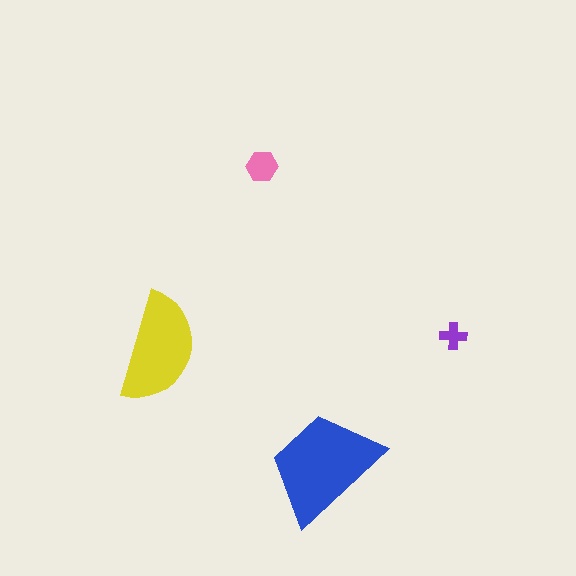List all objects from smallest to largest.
The purple cross, the pink hexagon, the yellow semicircle, the blue trapezoid.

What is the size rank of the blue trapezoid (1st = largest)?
1st.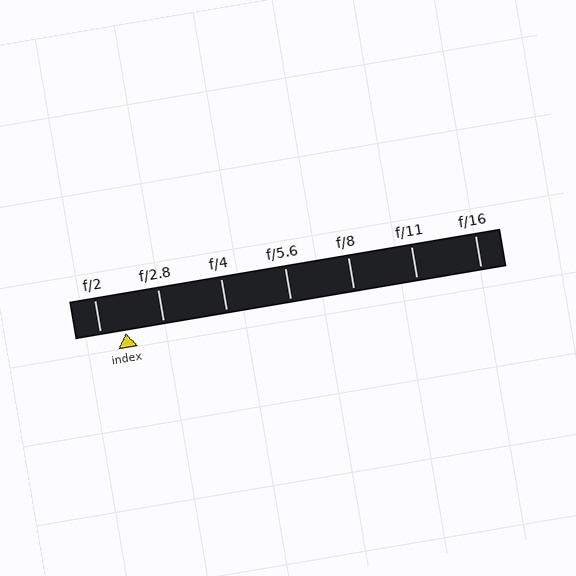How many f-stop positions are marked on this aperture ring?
There are 7 f-stop positions marked.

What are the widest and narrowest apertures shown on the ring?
The widest aperture shown is f/2 and the narrowest is f/16.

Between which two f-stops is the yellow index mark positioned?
The index mark is between f/2 and f/2.8.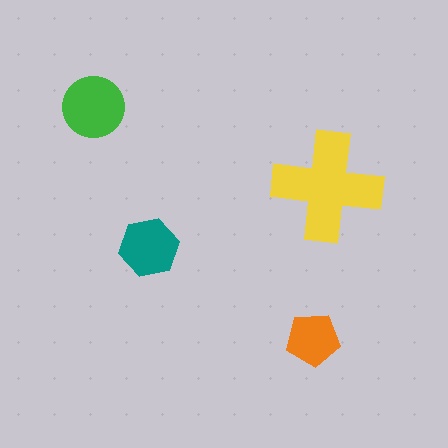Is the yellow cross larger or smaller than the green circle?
Larger.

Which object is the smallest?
The orange pentagon.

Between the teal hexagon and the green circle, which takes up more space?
The green circle.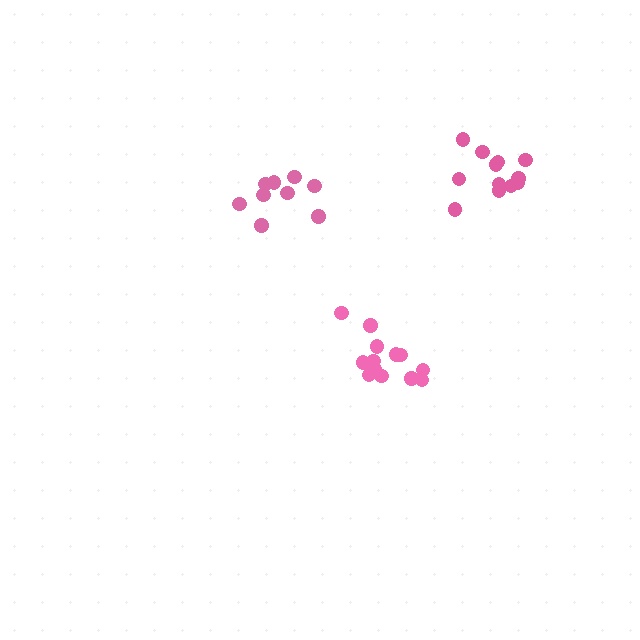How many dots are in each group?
Group 1: 12 dots, Group 2: 14 dots, Group 3: 9 dots (35 total).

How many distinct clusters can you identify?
There are 3 distinct clusters.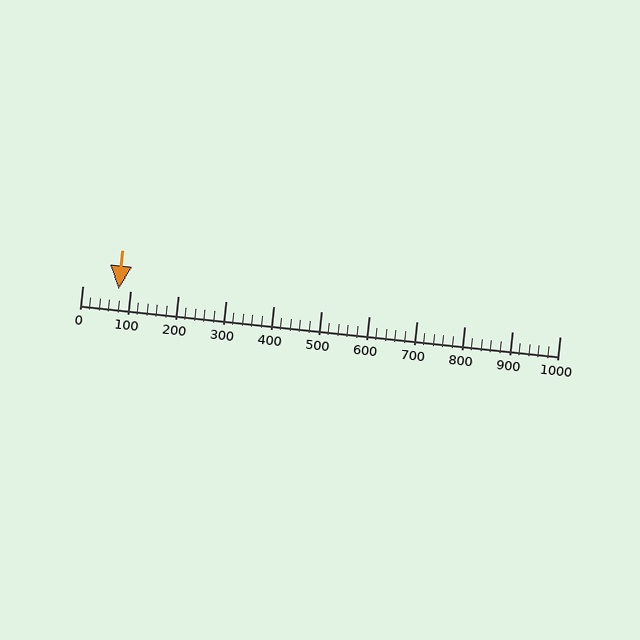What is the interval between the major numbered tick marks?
The major tick marks are spaced 100 units apart.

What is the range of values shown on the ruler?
The ruler shows values from 0 to 1000.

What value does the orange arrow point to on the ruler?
The orange arrow points to approximately 75.